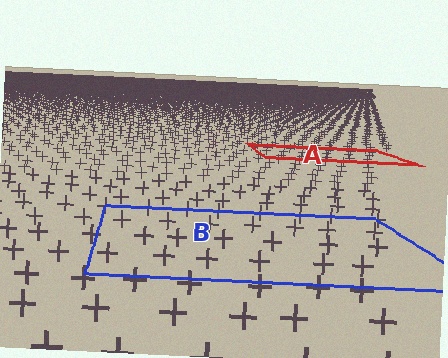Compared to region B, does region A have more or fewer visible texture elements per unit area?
Region A has more texture elements per unit area — they are packed more densely because it is farther away.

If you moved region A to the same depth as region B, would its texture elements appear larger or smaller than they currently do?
They would appear larger. At a closer depth, the same texture elements are projected at a bigger on-screen size.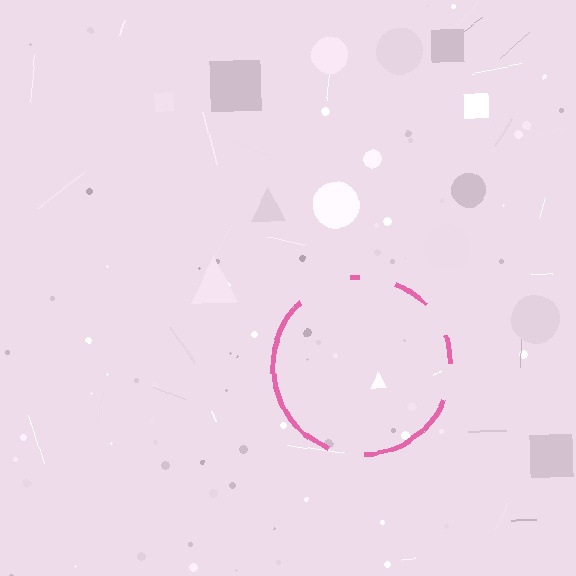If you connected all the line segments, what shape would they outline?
They would outline a circle.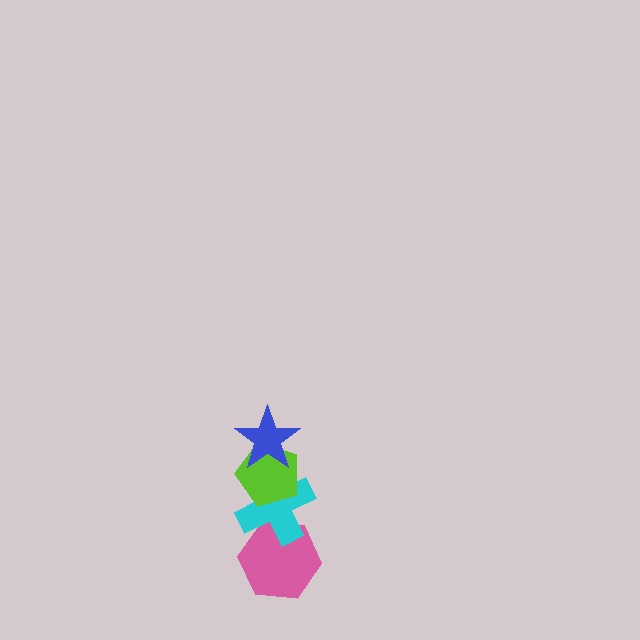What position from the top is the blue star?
The blue star is 1st from the top.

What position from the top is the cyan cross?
The cyan cross is 3rd from the top.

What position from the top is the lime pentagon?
The lime pentagon is 2nd from the top.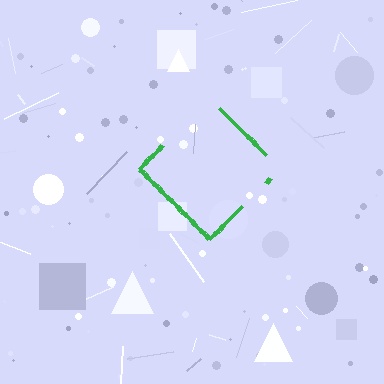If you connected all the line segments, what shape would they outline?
They would outline a diamond.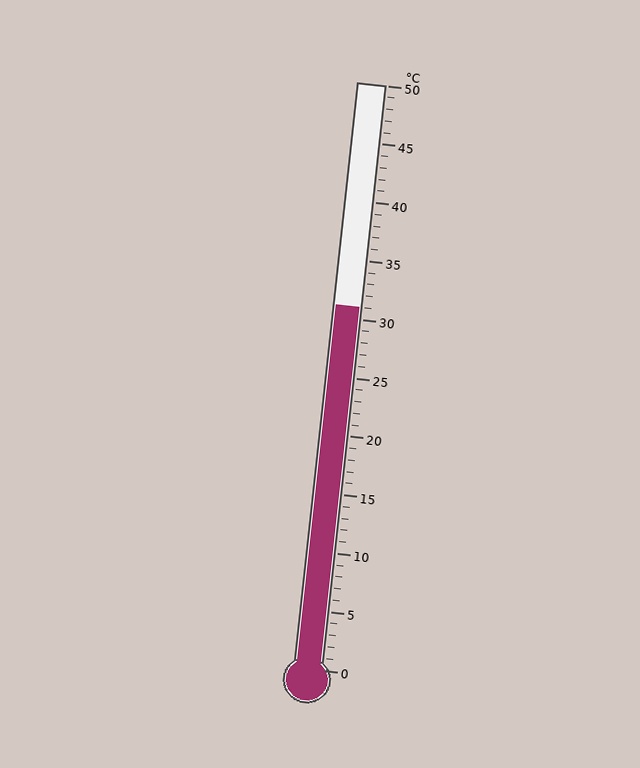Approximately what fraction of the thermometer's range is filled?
The thermometer is filled to approximately 60% of its range.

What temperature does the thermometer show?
The thermometer shows approximately 31°C.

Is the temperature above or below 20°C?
The temperature is above 20°C.